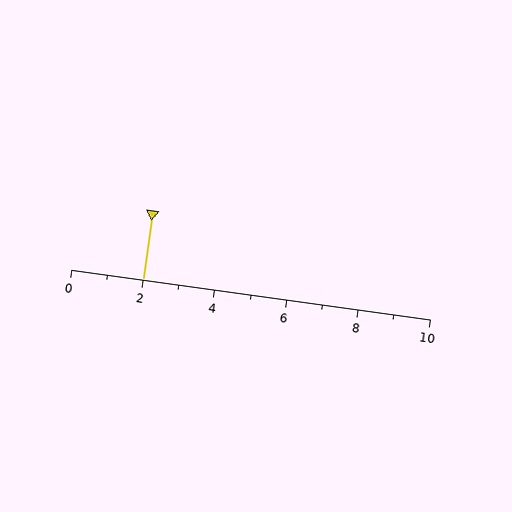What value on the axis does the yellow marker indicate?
The marker indicates approximately 2.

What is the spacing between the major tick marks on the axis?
The major ticks are spaced 2 apart.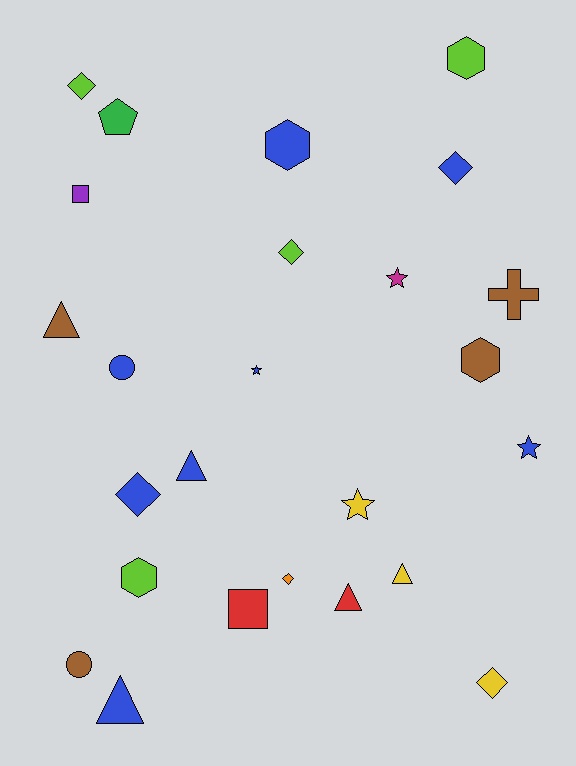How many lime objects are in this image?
There are 4 lime objects.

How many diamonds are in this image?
There are 6 diamonds.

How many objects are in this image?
There are 25 objects.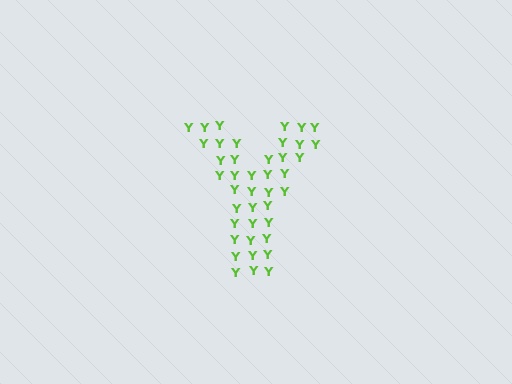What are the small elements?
The small elements are letter Y's.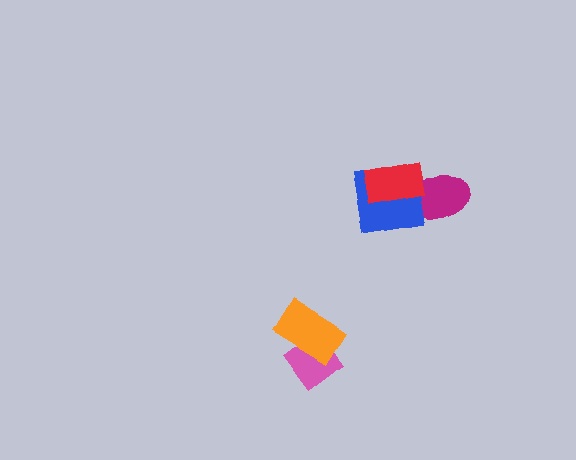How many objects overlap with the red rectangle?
2 objects overlap with the red rectangle.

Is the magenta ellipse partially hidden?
Yes, it is partially covered by another shape.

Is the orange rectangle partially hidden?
No, no other shape covers it.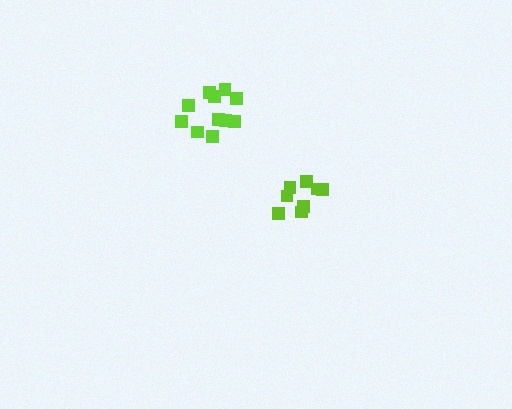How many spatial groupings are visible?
There are 2 spatial groupings.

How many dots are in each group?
Group 1: 11 dots, Group 2: 8 dots (19 total).